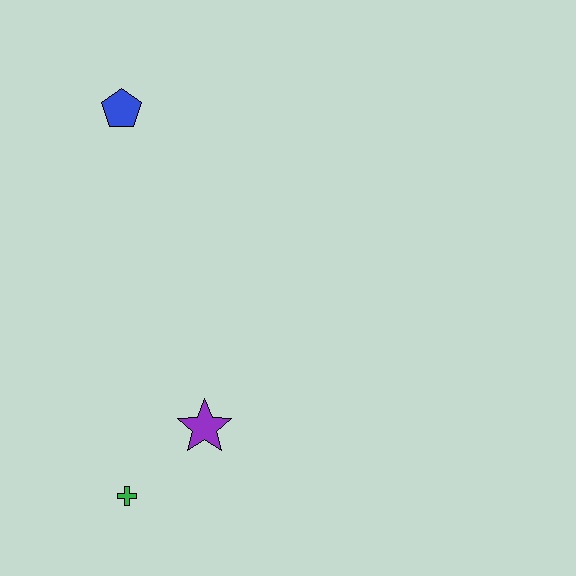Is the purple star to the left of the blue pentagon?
No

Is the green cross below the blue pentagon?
Yes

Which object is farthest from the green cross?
The blue pentagon is farthest from the green cross.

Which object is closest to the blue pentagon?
The purple star is closest to the blue pentagon.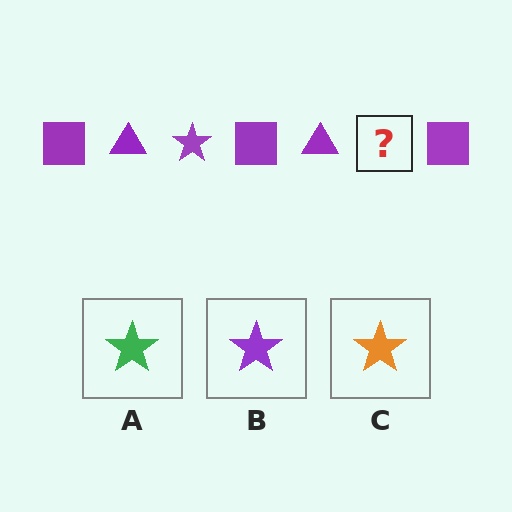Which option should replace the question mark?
Option B.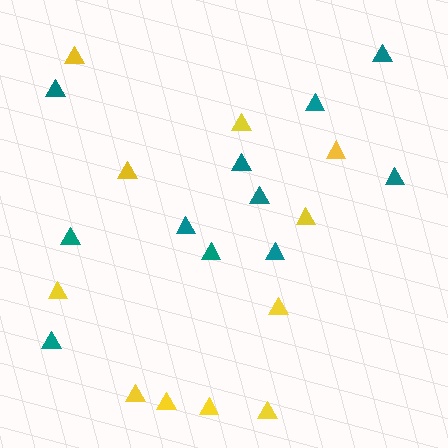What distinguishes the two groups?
There are 2 groups: one group of teal triangles (11) and one group of yellow triangles (11).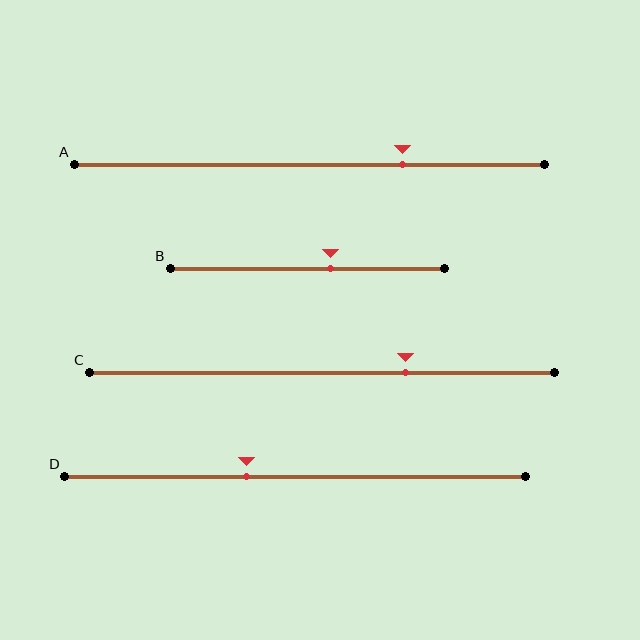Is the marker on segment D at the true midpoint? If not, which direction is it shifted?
No, the marker on segment D is shifted to the left by about 10% of the segment length.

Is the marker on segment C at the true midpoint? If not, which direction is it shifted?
No, the marker on segment C is shifted to the right by about 18% of the segment length.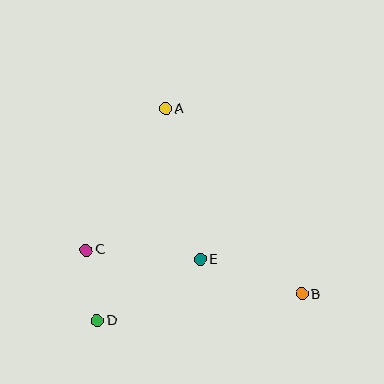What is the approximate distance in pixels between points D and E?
The distance between D and E is approximately 120 pixels.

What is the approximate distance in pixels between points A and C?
The distance between A and C is approximately 162 pixels.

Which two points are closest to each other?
Points C and D are closest to each other.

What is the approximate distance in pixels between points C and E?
The distance between C and E is approximately 115 pixels.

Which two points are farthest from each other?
Points A and B are farthest from each other.